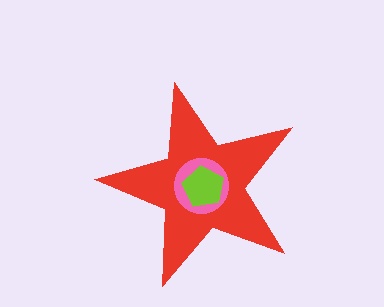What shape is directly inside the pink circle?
The lime pentagon.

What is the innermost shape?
The lime pentagon.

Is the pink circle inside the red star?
Yes.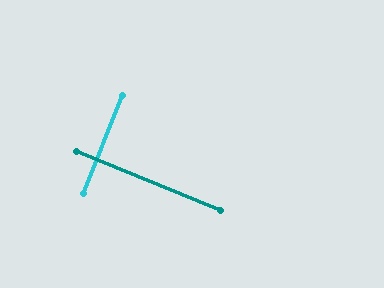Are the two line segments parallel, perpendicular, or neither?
Perpendicular — they meet at approximately 90°.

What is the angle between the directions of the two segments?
Approximately 90 degrees.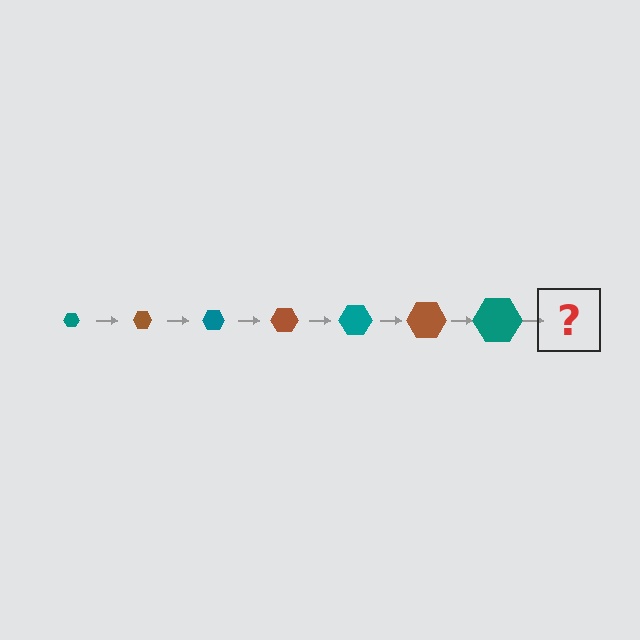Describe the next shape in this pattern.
It should be a brown hexagon, larger than the previous one.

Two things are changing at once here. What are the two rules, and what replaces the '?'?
The two rules are that the hexagon grows larger each step and the color cycles through teal and brown. The '?' should be a brown hexagon, larger than the previous one.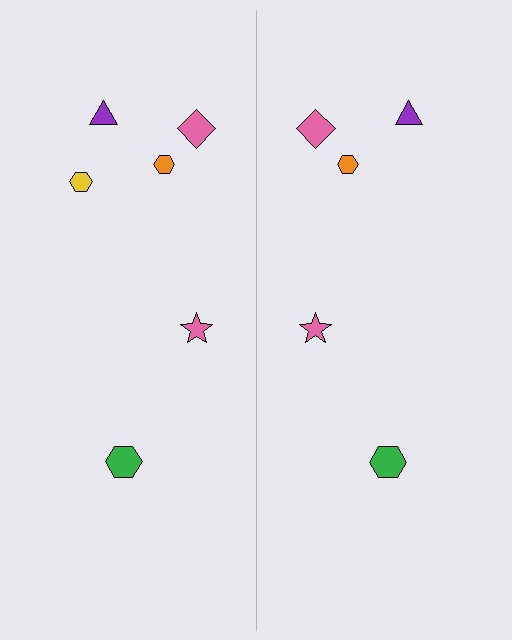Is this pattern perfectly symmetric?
No, the pattern is not perfectly symmetric. A yellow hexagon is missing from the right side.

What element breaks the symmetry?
A yellow hexagon is missing from the right side.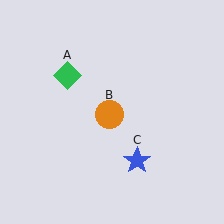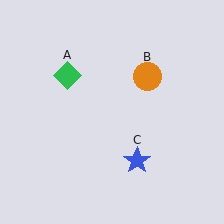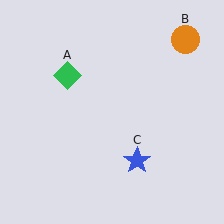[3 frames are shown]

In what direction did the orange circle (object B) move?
The orange circle (object B) moved up and to the right.